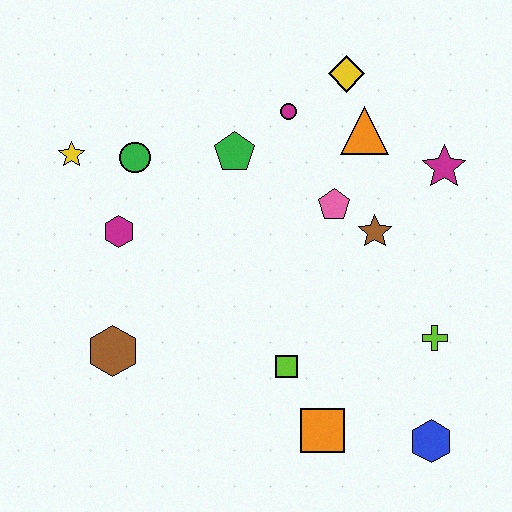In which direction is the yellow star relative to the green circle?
The yellow star is to the left of the green circle.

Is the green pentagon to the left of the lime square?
Yes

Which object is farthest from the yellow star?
The blue hexagon is farthest from the yellow star.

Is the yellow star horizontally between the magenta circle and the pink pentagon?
No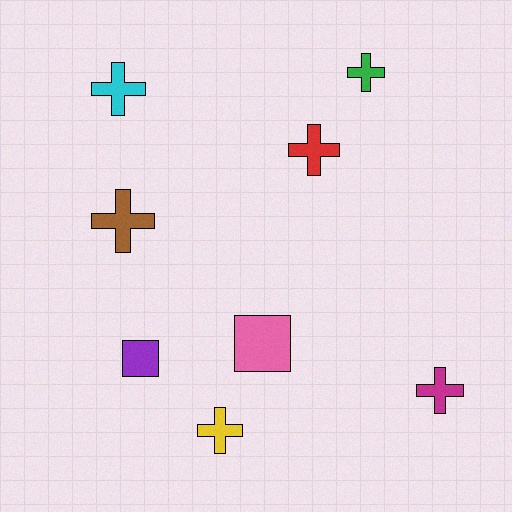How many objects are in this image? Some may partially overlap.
There are 8 objects.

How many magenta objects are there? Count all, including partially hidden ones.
There is 1 magenta object.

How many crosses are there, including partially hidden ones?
There are 6 crosses.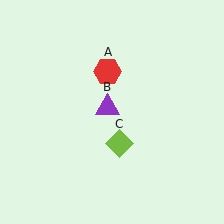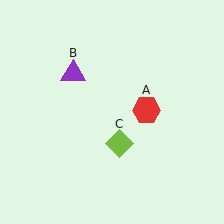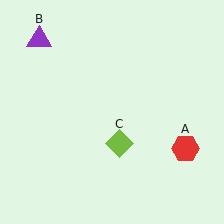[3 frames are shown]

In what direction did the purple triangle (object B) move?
The purple triangle (object B) moved up and to the left.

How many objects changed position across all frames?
2 objects changed position: red hexagon (object A), purple triangle (object B).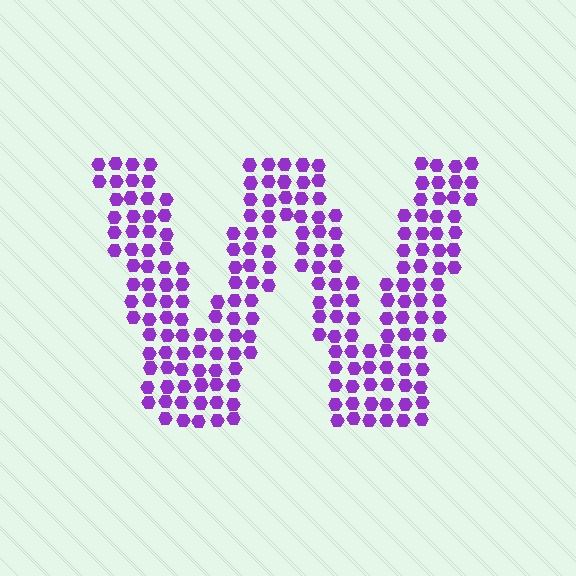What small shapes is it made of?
It is made of small hexagons.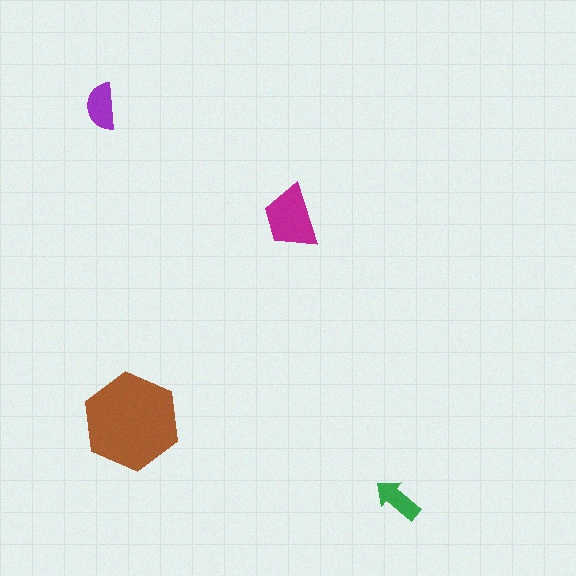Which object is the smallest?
The green arrow.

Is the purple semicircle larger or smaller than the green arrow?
Larger.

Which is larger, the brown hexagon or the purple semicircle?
The brown hexagon.